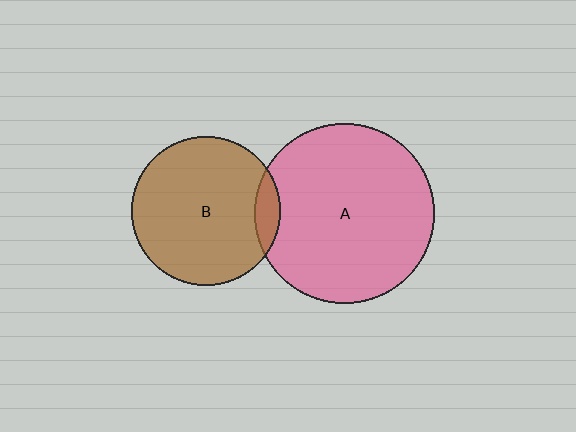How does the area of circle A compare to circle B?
Approximately 1.5 times.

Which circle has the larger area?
Circle A (pink).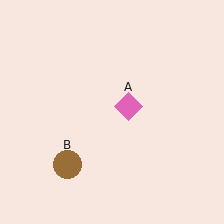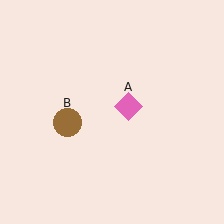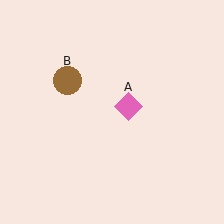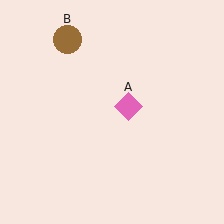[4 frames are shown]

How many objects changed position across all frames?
1 object changed position: brown circle (object B).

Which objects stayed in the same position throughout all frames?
Pink diamond (object A) remained stationary.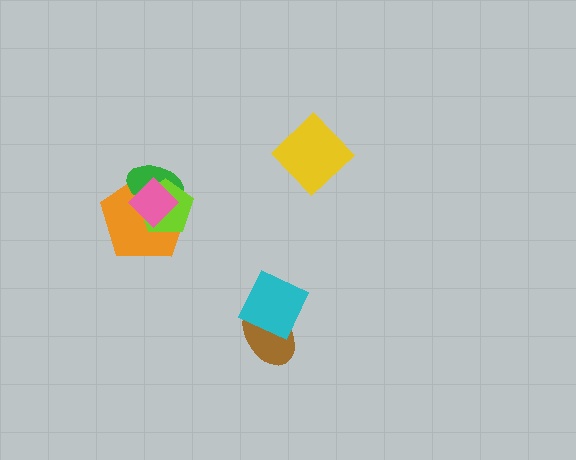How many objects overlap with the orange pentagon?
3 objects overlap with the orange pentagon.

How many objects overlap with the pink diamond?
3 objects overlap with the pink diamond.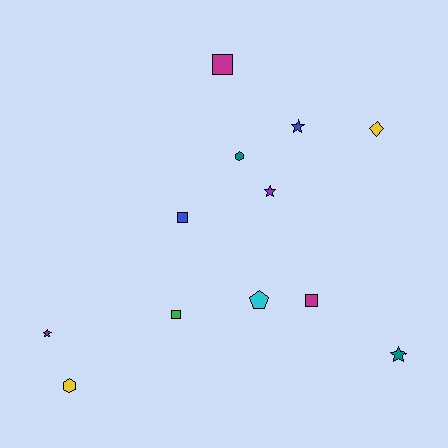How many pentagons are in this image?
There is 1 pentagon.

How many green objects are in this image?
There is 1 green object.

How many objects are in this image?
There are 12 objects.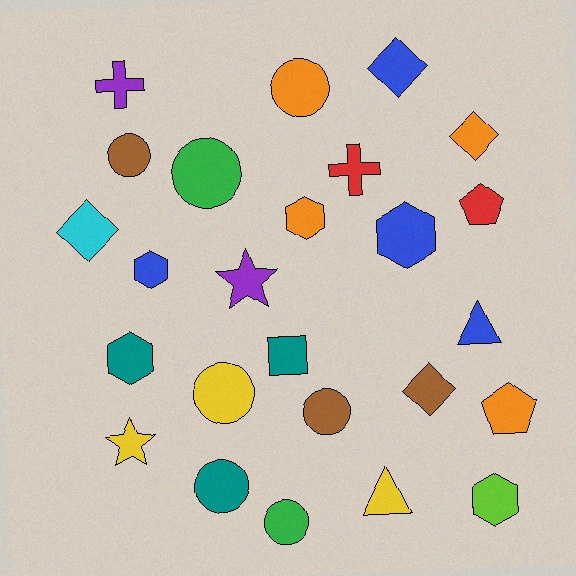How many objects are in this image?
There are 25 objects.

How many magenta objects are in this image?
There are no magenta objects.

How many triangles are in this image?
There are 2 triangles.